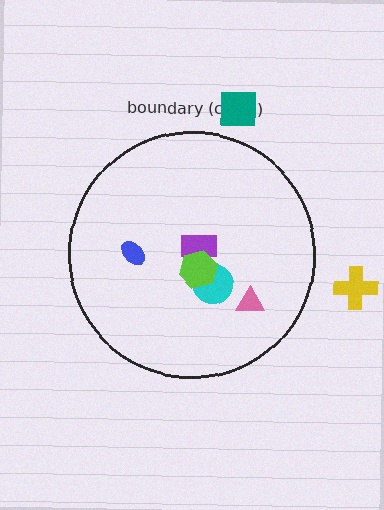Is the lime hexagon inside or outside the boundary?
Inside.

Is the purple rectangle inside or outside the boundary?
Inside.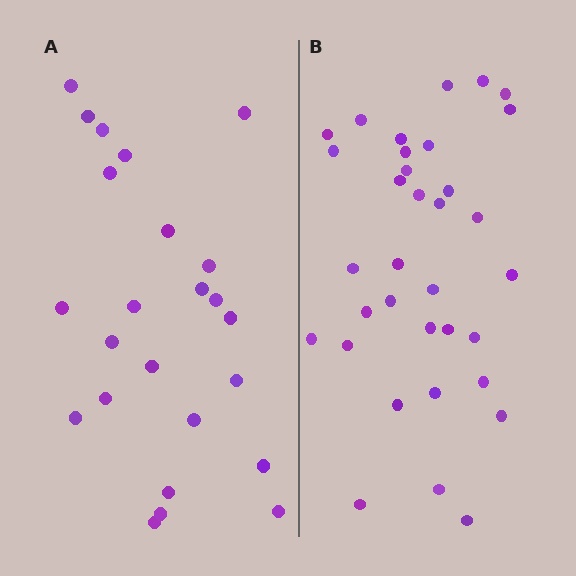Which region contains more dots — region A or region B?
Region B (the right region) has more dots.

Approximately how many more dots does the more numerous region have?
Region B has roughly 10 or so more dots than region A.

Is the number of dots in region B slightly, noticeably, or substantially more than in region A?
Region B has noticeably more, but not dramatically so. The ratio is roughly 1.4 to 1.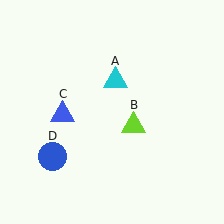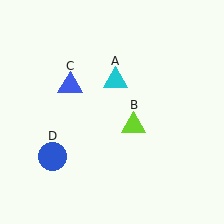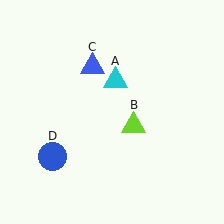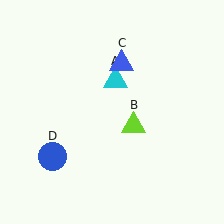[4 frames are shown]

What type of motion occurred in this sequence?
The blue triangle (object C) rotated clockwise around the center of the scene.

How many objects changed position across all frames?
1 object changed position: blue triangle (object C).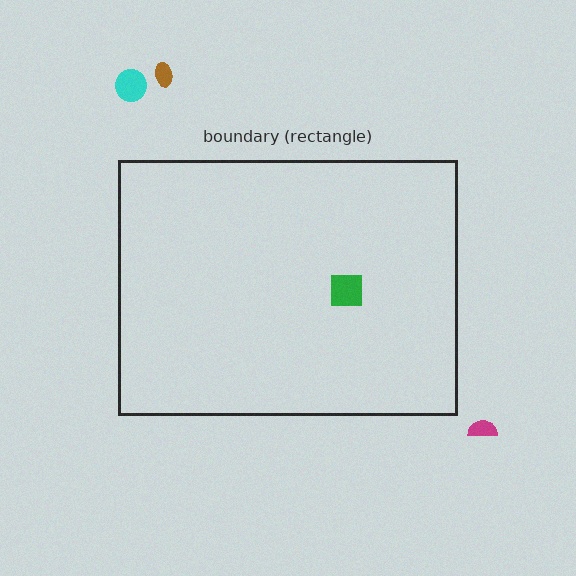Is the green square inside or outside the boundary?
Inside.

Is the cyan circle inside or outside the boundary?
Outside.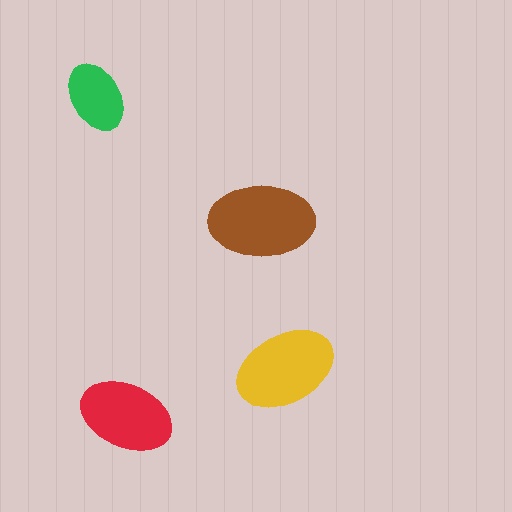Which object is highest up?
The green ellipse is topmost.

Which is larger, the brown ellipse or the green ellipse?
The brown one.